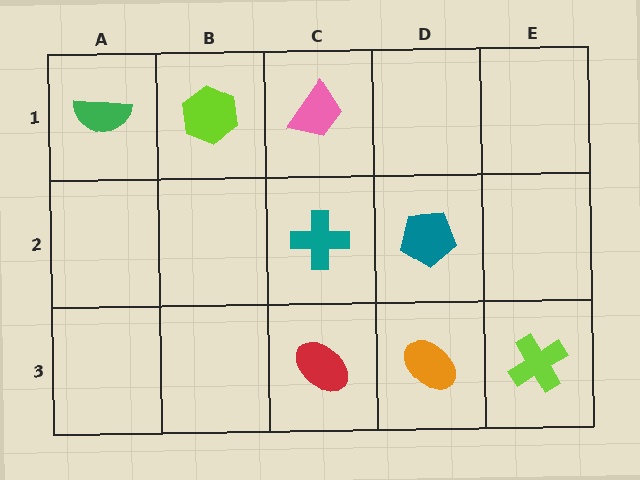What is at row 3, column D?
An orange ellipse.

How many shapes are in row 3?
3 shapes.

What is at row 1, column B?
A lime hexagon.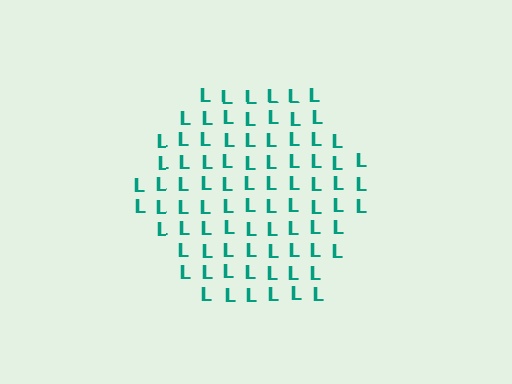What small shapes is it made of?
It is made of small letter L's.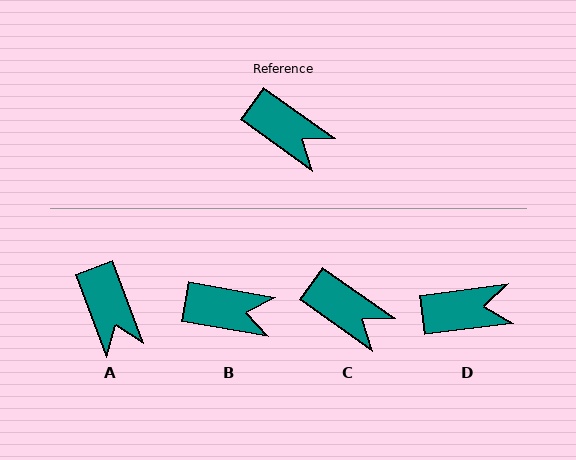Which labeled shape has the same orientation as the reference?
C.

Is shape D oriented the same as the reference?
No, it is off by about 43 degrees.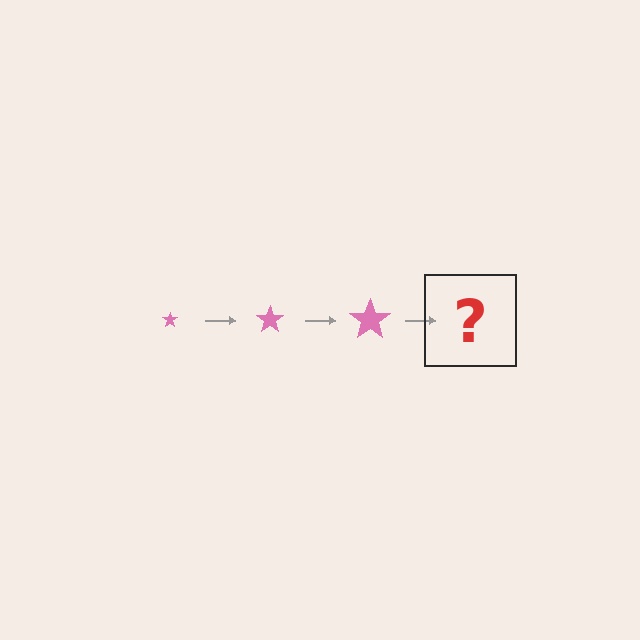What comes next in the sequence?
The next element should be a pink star, larger than the previous one.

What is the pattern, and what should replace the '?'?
The pattern is that the star gets progressively larger each step. The '?' should be a pink star, larger than the previous one.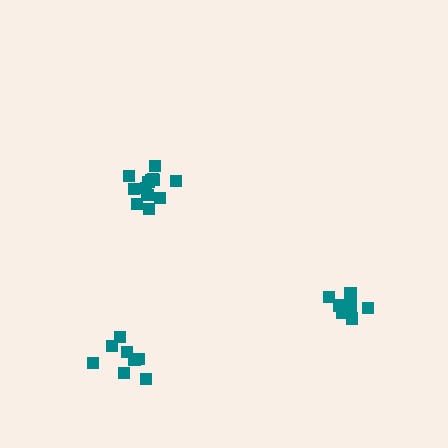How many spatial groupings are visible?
There are 3 spatial groupings.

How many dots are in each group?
Group 1: 9 dots, Group 2: 9 dots, Group 3: 13 dots (31 total).